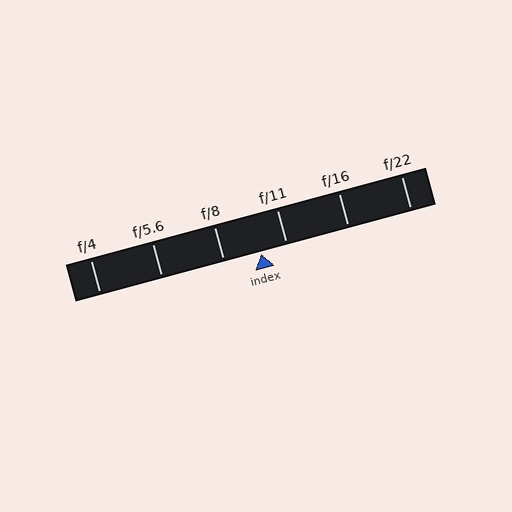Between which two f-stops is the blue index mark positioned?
The index mark is between f/8 and f/11.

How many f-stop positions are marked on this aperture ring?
There are 6 f-stop positions marked.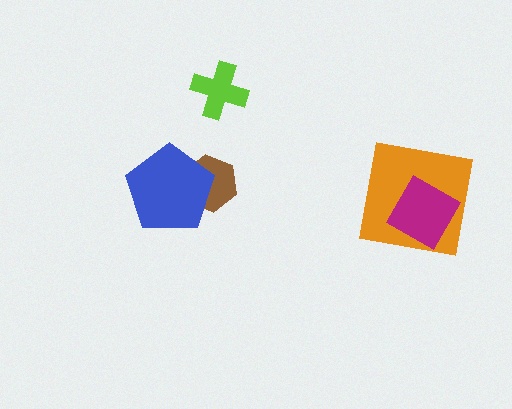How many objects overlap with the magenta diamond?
1 object overlaps with the magenta diamond.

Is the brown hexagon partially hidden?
Yes, it is partially covered by another shape.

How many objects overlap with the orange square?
1 object overlaps with the orange square.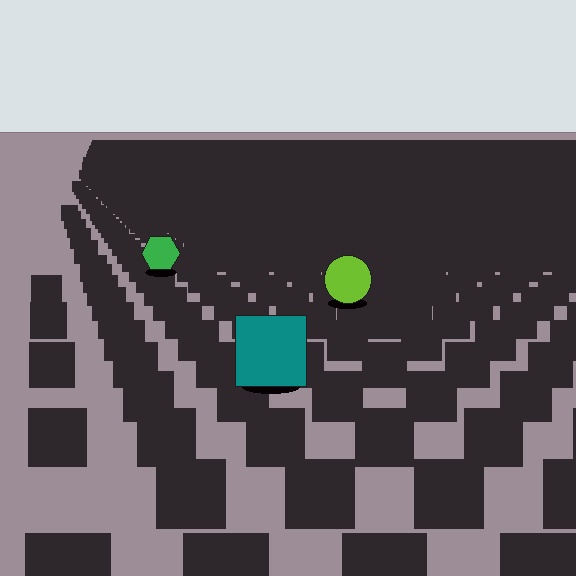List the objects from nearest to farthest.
From nearest to farthest: the teal square, the lime circle, the green hexagon.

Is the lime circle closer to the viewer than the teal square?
No. The teal square is closer — you can tell from the texture gradient: the ground texture is coarser near it.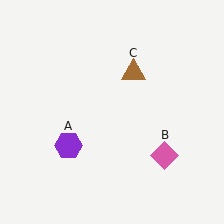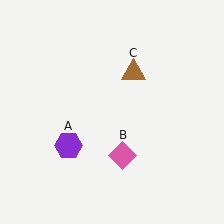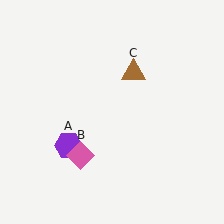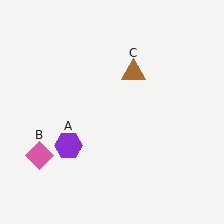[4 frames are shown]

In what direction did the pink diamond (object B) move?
The pink diamond (object B) moved left.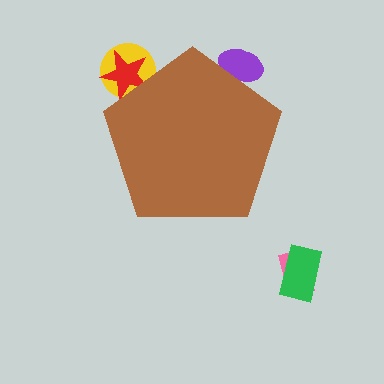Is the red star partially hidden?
Yes, the red star is partially hidden behind the brown pentagon.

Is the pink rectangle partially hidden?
No, the pink rectangle is fully visible.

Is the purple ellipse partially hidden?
Yes, the purple ellipse is partially hidden behind the brown pentagon.